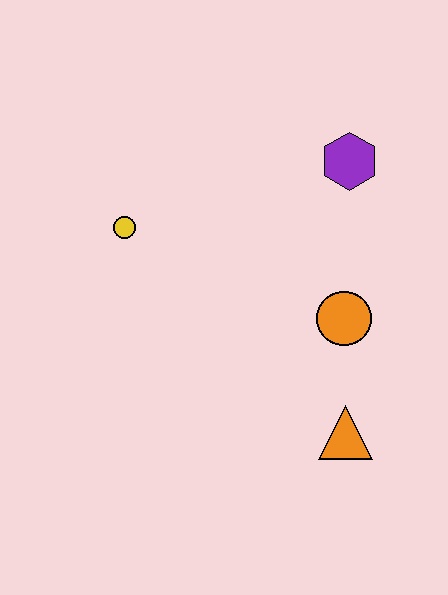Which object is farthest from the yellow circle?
The orange triangle is farthest from the yellow circle.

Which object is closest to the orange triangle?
The orange circle is closest to the orange triangle.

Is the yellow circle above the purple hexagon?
No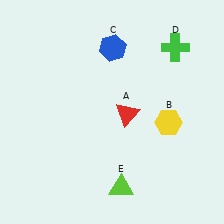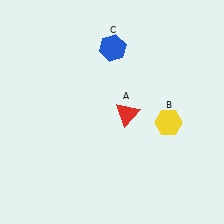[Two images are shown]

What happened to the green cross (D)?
The green cross (D) was removed in Image 2. It was in the top-right area of Image 1.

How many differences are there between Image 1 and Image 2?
There are 2 differences between the two images.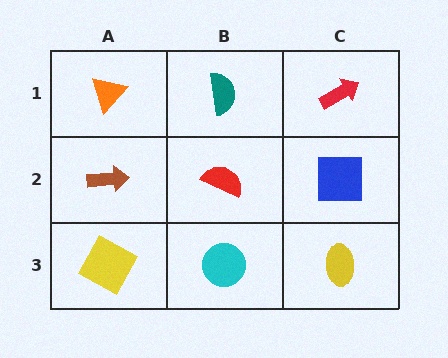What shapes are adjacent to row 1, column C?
A blue square (row 2, column C), a teal semicircle (row 1, column B).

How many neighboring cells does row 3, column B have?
3.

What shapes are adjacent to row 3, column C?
A blue square (row 2, column C), a cyan circle (row 3, column B).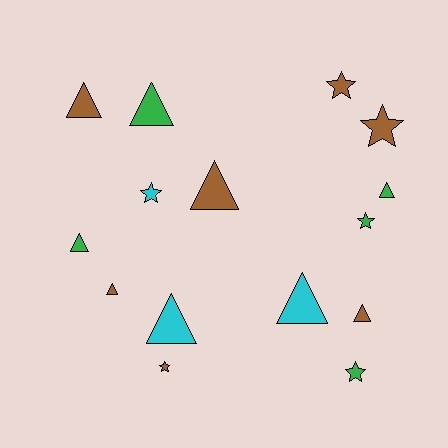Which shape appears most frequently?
Triangle, with 9 objects.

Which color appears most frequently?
Brown, with 7 objects.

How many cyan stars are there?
There is 1 cyan star.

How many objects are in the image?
There are 15 objects.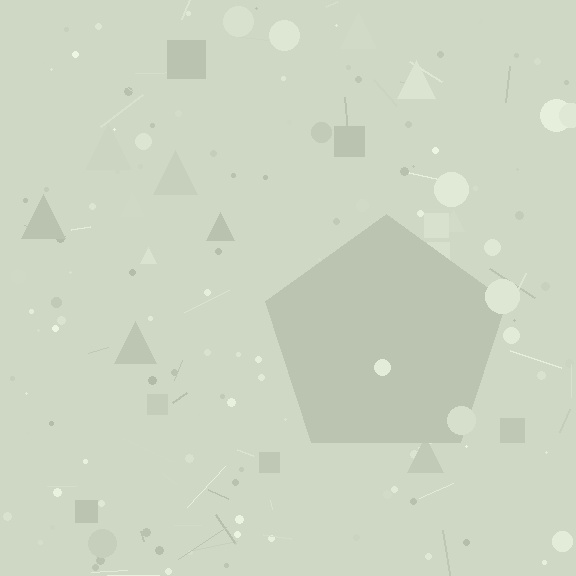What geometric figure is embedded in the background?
A pentagon is embedded in the background.